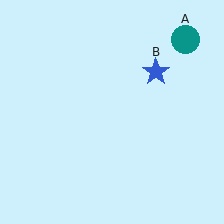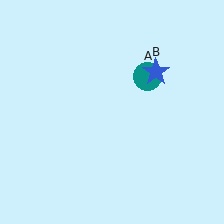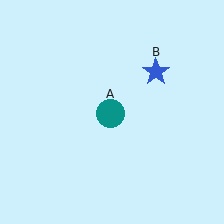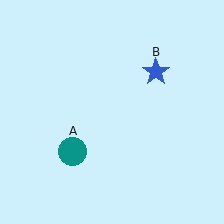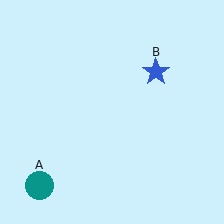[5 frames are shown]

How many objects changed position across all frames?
1 object changed position: teal circle (object A).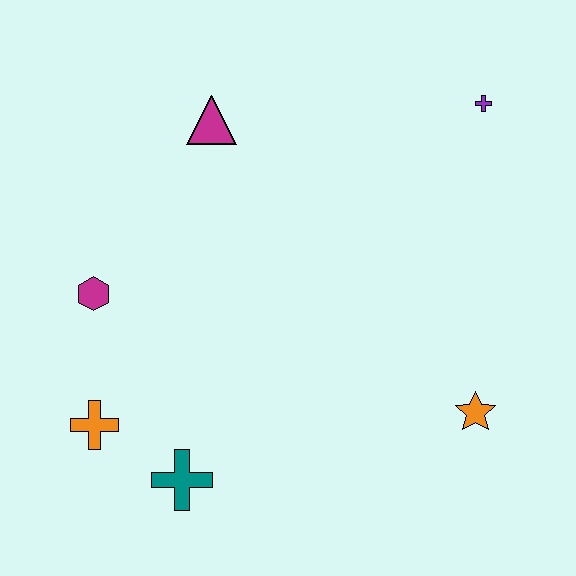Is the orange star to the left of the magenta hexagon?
No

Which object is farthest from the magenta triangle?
The orange star is farthest from the magenta triangle.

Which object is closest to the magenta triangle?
The magenta hexagon is closest to the magenta triangle.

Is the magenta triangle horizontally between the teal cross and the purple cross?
Yes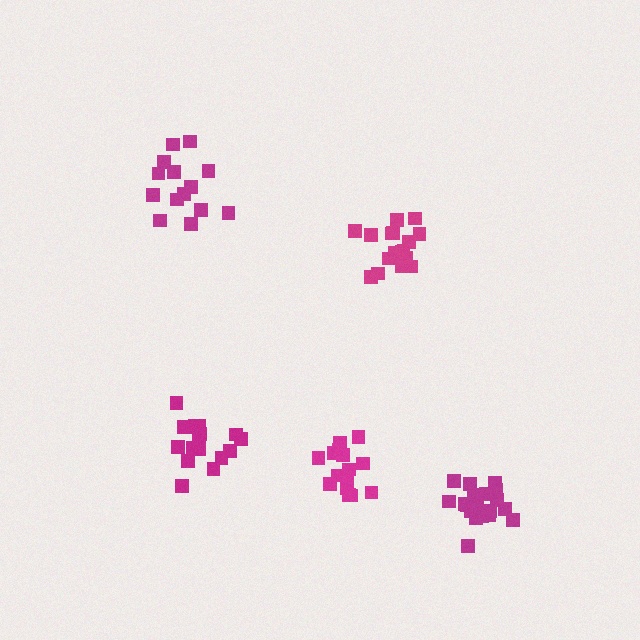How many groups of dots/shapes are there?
There are 5 groups.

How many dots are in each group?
Group 1: 18 dots, Group 2: 20 dots, Group 3: 18 dots, Group 4: 15 dots, Group 5: 14 dots (85 total).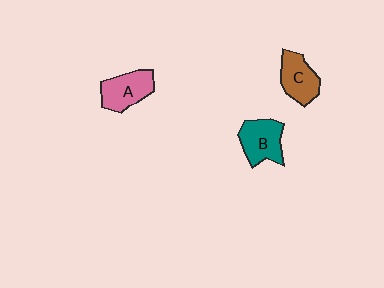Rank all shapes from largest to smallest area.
From largest to smallest: B (teal), A (pink), C (brown).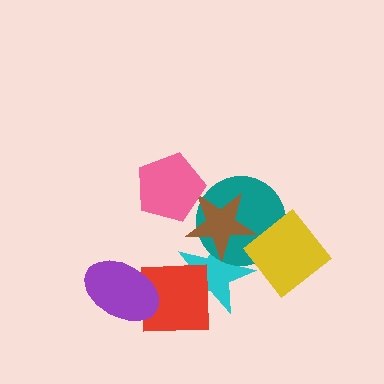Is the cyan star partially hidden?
Yes, it is partially covered by another shape.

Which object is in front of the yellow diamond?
The brown star is in front of the yellow diamond.